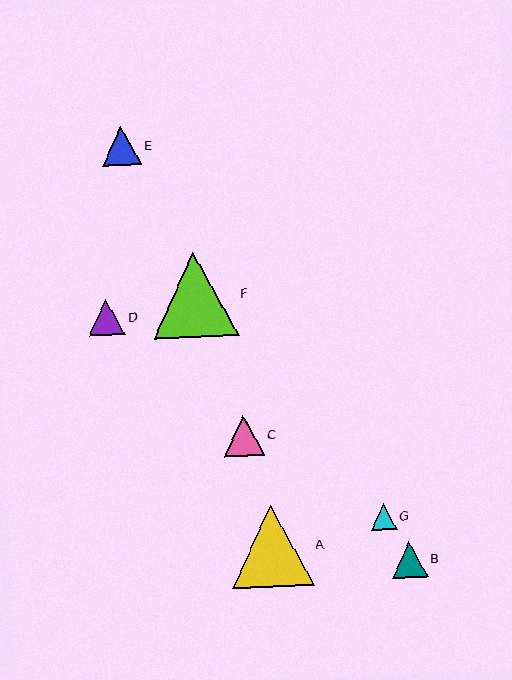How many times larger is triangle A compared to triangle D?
Triangle A is approximately 2.3 times the size of triangle D.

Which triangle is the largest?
Triangle F is the largest with a size of approximately 85 pixels.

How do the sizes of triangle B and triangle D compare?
Triangle B and triangle D are approximately the same size.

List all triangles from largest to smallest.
From largest to smallest: F, A, C, E, B, D, G.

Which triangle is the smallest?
Triangle G is the smallest with a size of approximately 26 pixels.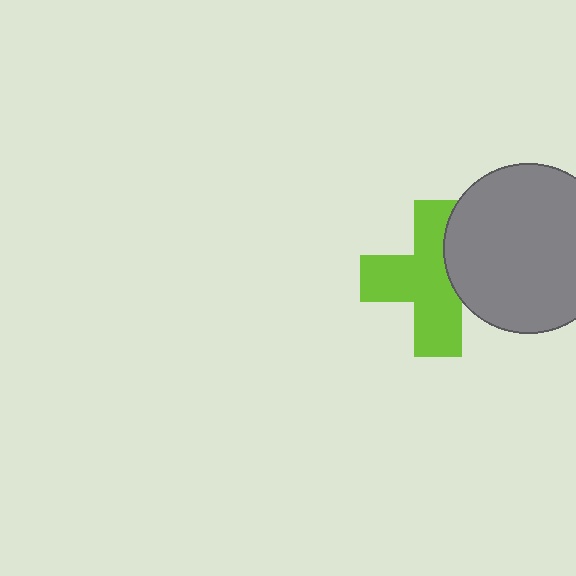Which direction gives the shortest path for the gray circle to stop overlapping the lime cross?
Moving right gives the shortest separation.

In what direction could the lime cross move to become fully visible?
The lime cross could move left. That would shift it out from behind the gray circle entirely.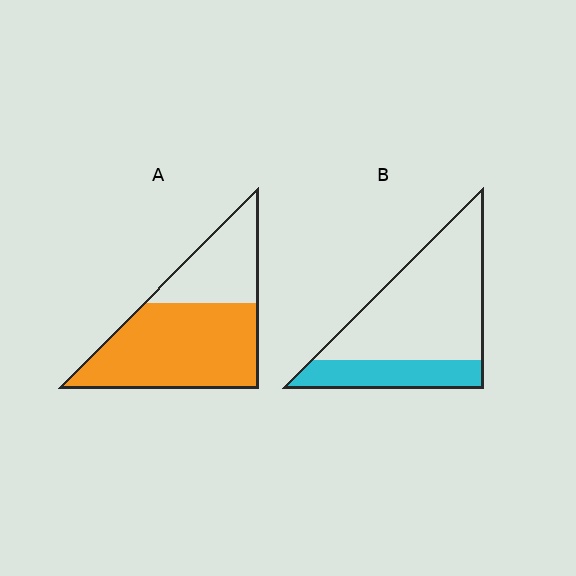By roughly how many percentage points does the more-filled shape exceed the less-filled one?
By roughly 40 percentage points (A over B).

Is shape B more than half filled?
No.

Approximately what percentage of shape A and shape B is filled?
A is approximately 65% and B is approximately 25%.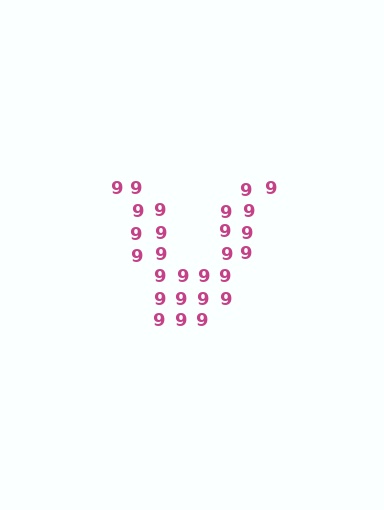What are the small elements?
The small elements are digit 9's.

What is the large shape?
The large shape is the letter V.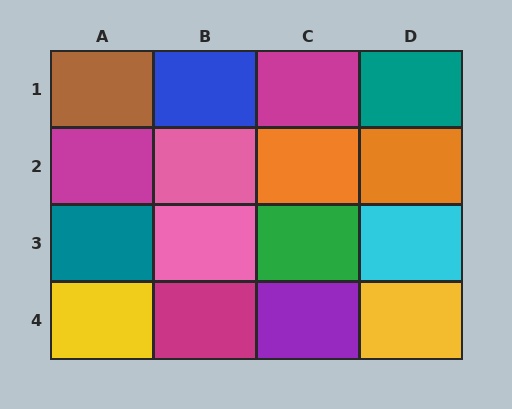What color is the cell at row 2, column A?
Magenta.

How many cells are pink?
2 cells are pink.